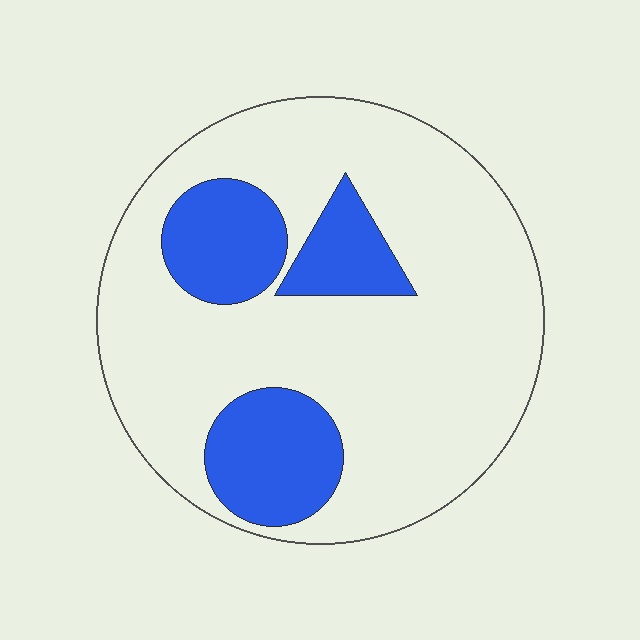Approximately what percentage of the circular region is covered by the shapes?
Approximately 25%.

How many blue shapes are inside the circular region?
3.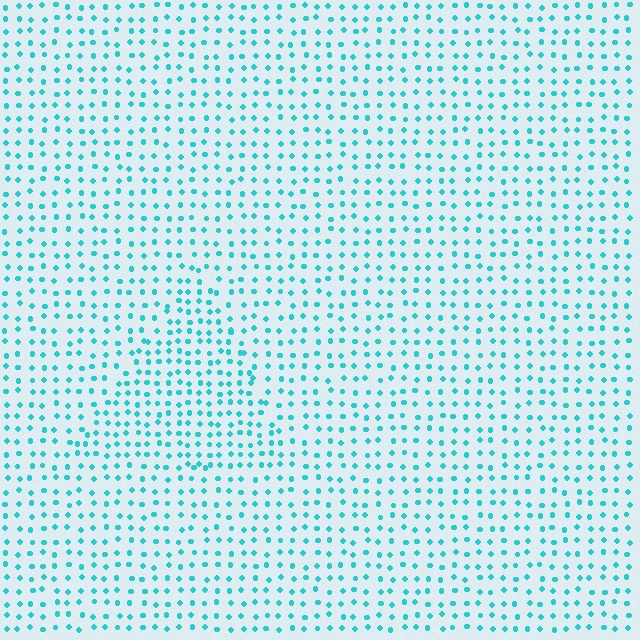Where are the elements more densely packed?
The elements are more densely packed inside the triangle boundary.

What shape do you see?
I see a triangle.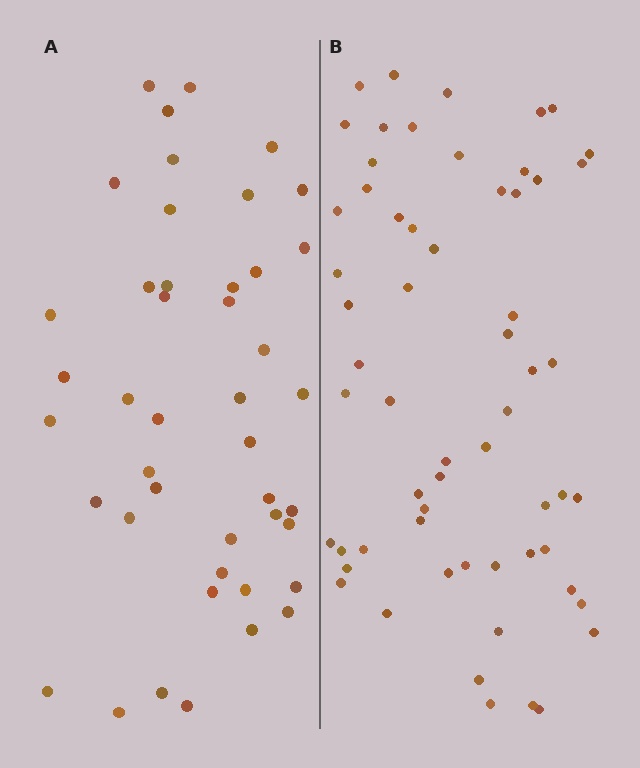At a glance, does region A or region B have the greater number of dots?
Region B (the right region) has more dots.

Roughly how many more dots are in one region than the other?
Region B has approximately 15 more dots than region A.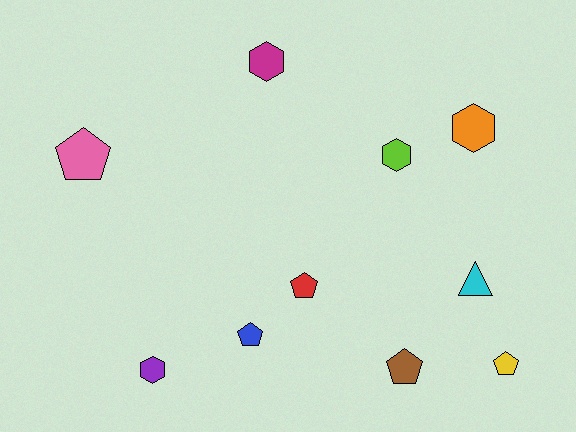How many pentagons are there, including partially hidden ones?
There are 5 pentagons.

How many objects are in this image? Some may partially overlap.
There are 10 objects.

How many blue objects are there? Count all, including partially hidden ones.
There is 1 blue object.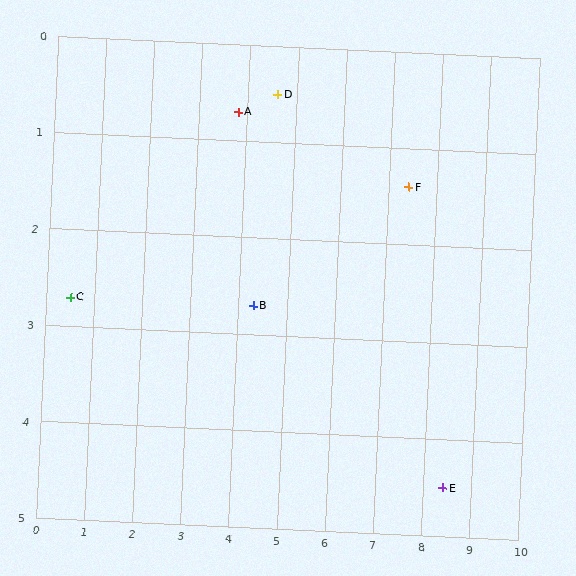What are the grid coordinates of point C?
Point C is at approximately (0.5, 2.7).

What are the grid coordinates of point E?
Point E is at approximately (8.4, 4.5).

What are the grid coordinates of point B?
Point B is at approximately (4.3, 2.7).